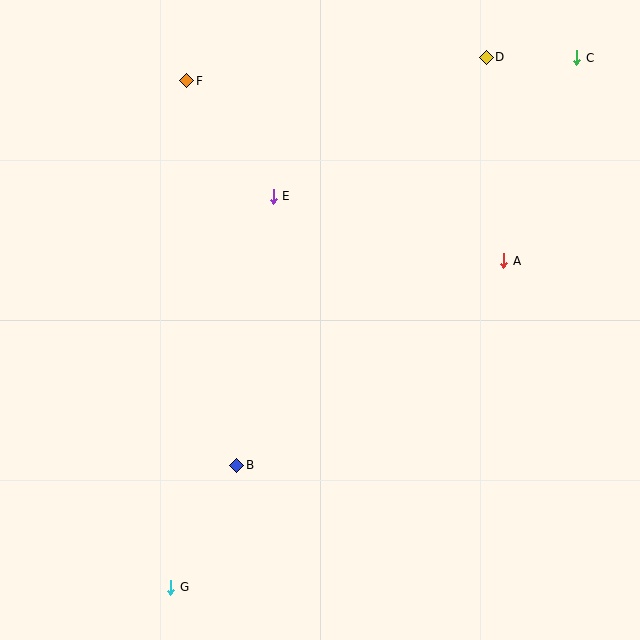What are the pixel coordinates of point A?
Point A is at (504, 261).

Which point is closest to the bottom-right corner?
Point A is closest to the bottom-right corner.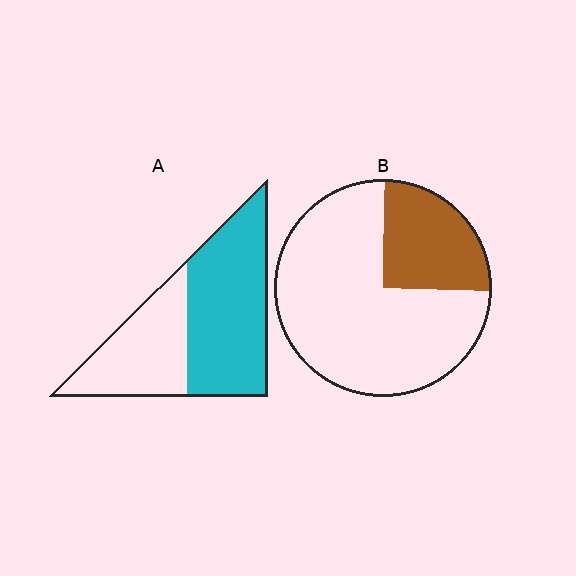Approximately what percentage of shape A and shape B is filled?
A is approximately 60% and B is approximately 25%.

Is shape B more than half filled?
No.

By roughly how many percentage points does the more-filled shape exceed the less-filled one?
By roughly 35 percentage points (A over B).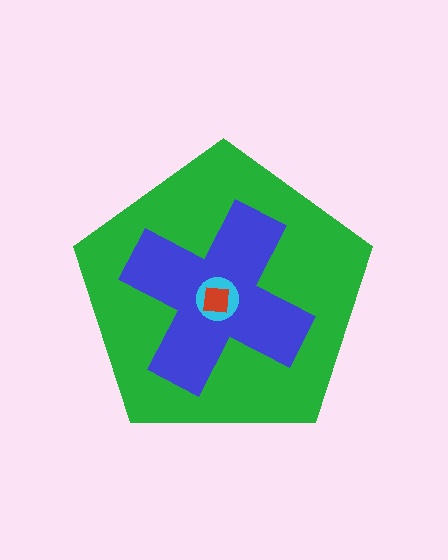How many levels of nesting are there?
4.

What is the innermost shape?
The red square.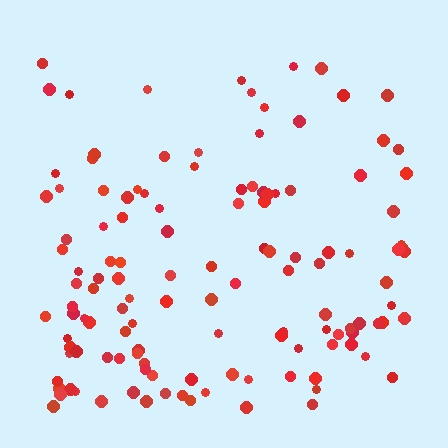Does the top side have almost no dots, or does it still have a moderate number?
Still a moderate number, just noticeably fewer than the bottom.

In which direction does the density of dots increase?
From top to bottom, with the bottom side densest.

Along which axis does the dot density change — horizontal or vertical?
Vertical.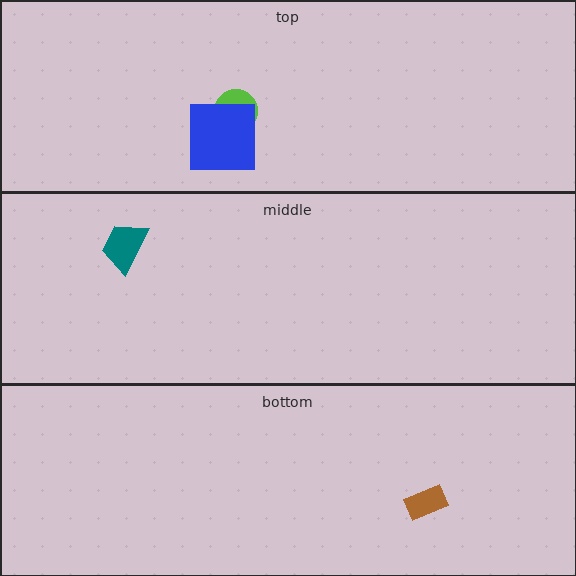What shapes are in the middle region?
The teal trapezoid.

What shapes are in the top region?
The lime circle, the blue square.